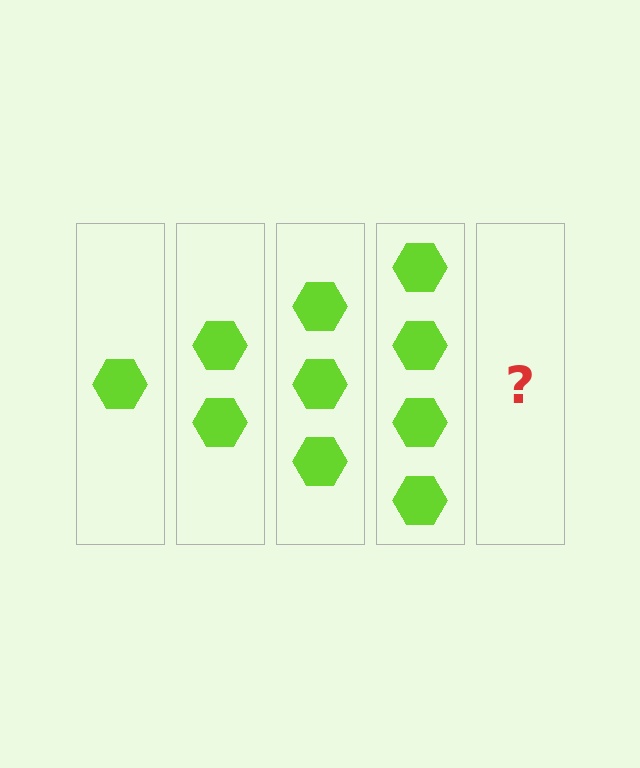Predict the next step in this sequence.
The next step is 5 hexagons.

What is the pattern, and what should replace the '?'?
The pattern is that each step adds one more hexagon. The '?' should be 5 hexagons.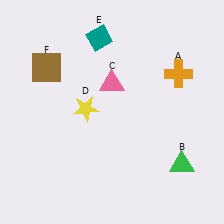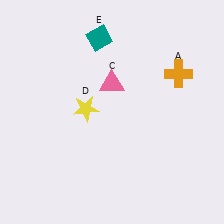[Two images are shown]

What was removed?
The green triangle (B), the brown square (F) were removed in Image 2.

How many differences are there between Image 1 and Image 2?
There are 2 differences between the two images.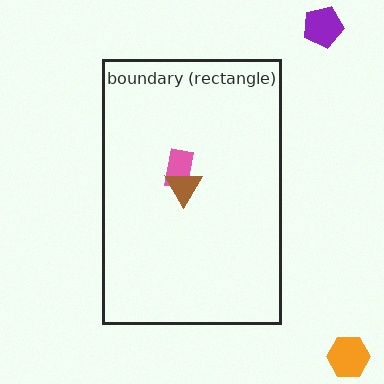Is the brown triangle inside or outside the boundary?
Inside.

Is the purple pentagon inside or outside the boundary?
Outside.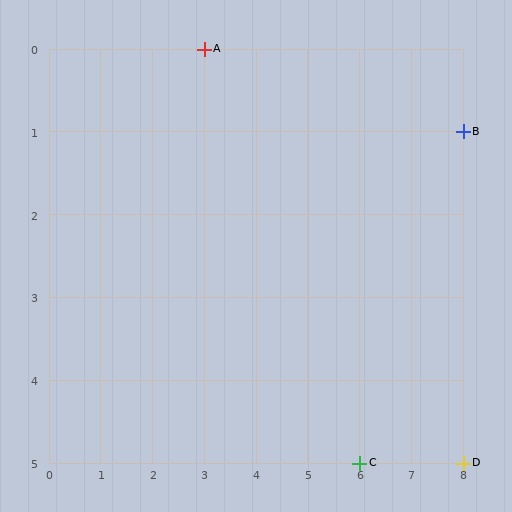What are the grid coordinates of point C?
Point C is at grid coordinates (6, 5).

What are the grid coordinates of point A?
Point A is at grid coordinates (3, 0).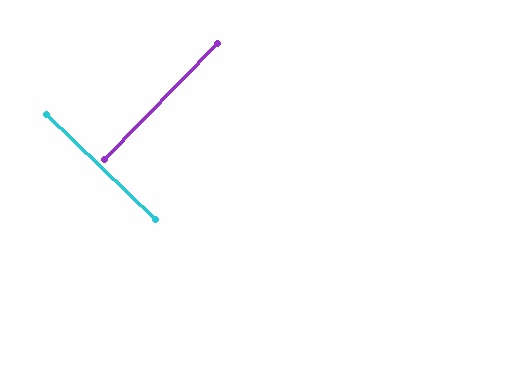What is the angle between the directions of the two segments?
Approximately 90 degrees.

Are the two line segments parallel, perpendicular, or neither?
Perpendicular — they meet at approximately 90°.